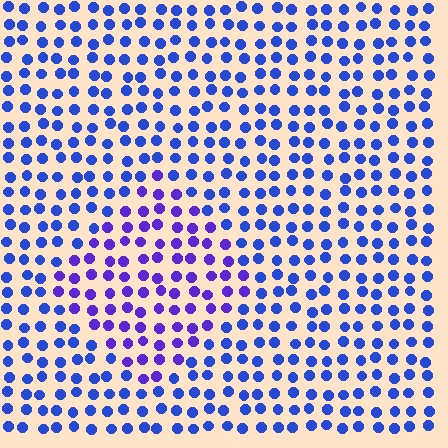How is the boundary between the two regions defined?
The boundary is defined purely by a slight shift in hue (about 30 degrees). Spacing, size, and orientation are identical on both sides.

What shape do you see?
I see a diamond.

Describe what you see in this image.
The image is filled with small blue elements in a uniform arrangement. A diamond-shaped region is visible where the elements are tinted to a slightly different hue, forming a subtle color boundary.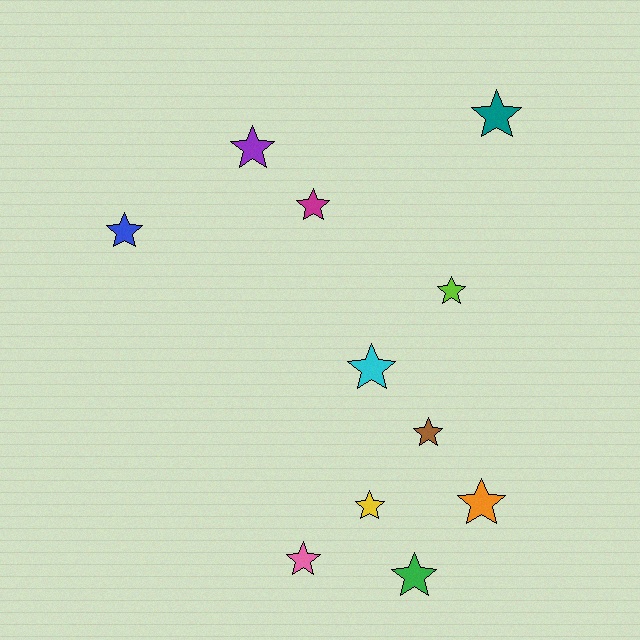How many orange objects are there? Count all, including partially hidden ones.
There is 1 orange object.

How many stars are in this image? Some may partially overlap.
There are 11 stars.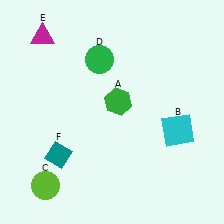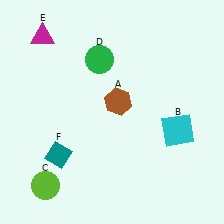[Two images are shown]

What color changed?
The hexagon (A) changed from green in Image 1 to brown in Image 2.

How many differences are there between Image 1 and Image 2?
There is 1 difference between the two images.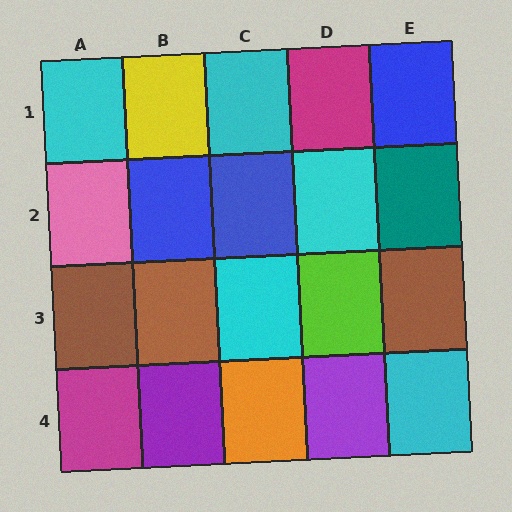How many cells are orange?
1 cell is orange.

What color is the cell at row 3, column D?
Lime.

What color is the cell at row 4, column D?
Purple.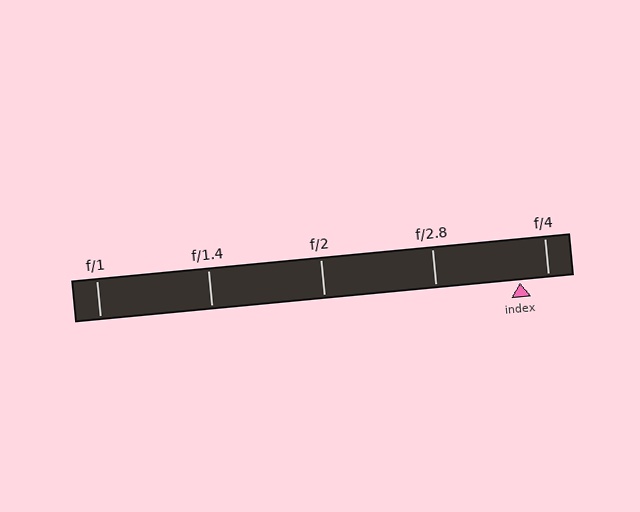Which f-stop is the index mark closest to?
The index mark is closest to f/4.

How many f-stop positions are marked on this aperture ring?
There are 5 f-stop positions marked.